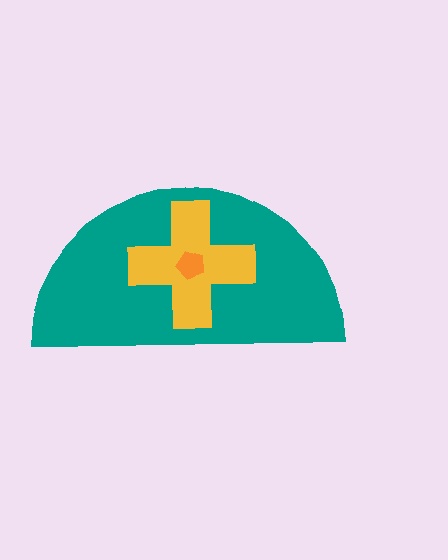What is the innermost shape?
The orange pentagon.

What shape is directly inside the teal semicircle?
The yellow cross.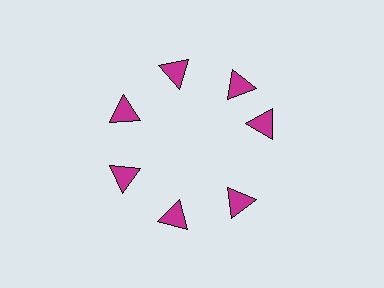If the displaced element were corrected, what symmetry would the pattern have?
It would have 7-fold rotational symmetry — the pattern would map onto itself every 51 degrees.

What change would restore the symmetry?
The symmetry would be restored by rotating it back into even spacing with its neighbors so that all 7 triangles sit at equal angles and equal distance from the center.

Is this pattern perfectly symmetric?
No. The 7 magenta triangles are arranged in a ring, but one element near the 3 o'clock position is rotated out of alignment along the ring, breaking the 7-fold rotational symmetry.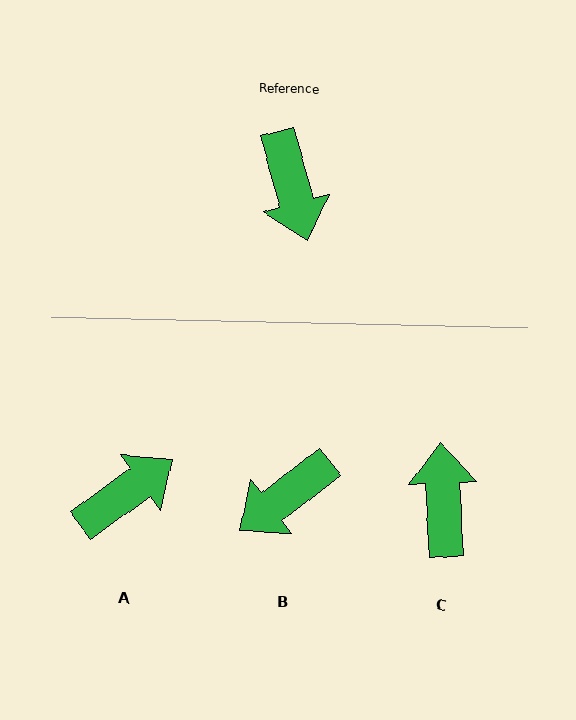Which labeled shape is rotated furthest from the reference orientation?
C, about 168 degrees away.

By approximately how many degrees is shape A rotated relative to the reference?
Approximately 110 degrees counter-clockwise.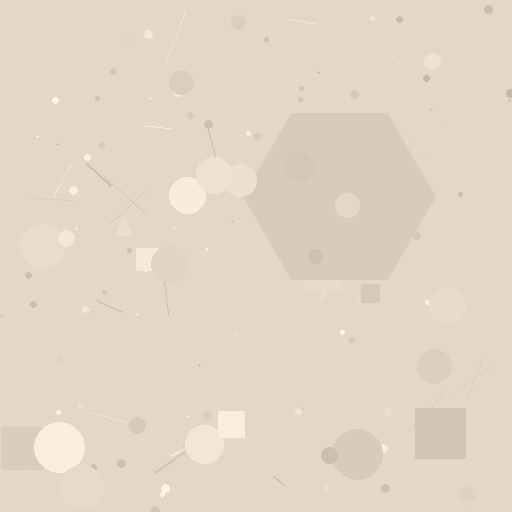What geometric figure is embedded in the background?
A hexagon is embedded in the background.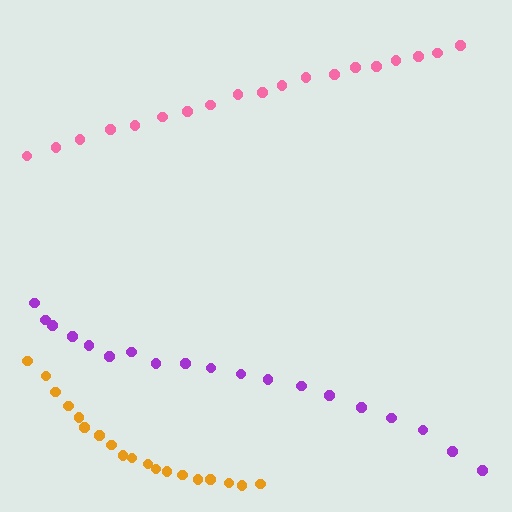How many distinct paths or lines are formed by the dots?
There are 3 distinct paths.